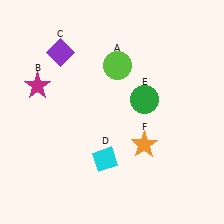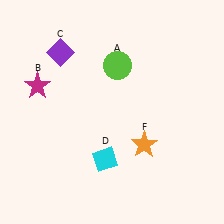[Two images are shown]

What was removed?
The green circle (E) was removed in Image 2.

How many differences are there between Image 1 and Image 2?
There is 1 difference between the two images.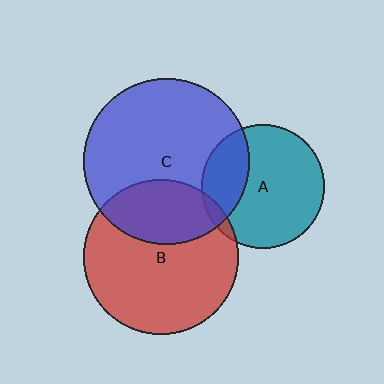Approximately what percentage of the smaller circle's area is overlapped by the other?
Approximately 5%.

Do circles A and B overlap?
Yes.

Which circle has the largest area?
Circle C (blue).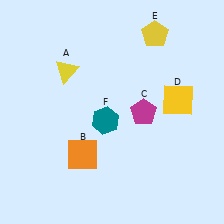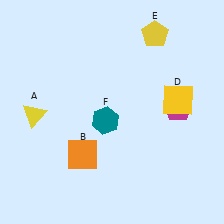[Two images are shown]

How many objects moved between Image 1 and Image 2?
2 objects moved between the two images.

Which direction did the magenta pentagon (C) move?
The magenta pentagon (C) moved right.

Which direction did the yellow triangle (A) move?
The yellow triangle (A) moved down.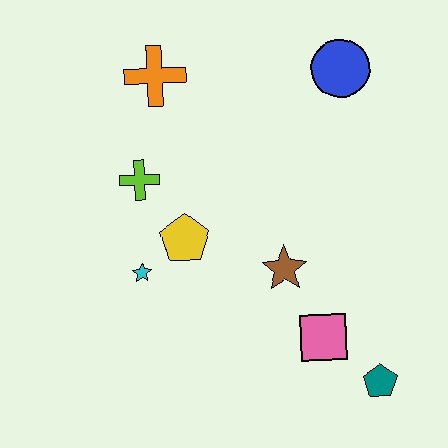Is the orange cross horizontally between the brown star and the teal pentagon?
No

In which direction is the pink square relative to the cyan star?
The pink square is to the right of the cyan star.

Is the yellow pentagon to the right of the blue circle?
No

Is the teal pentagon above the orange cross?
No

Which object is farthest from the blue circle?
The teal pentagon is farthest from the blue circle.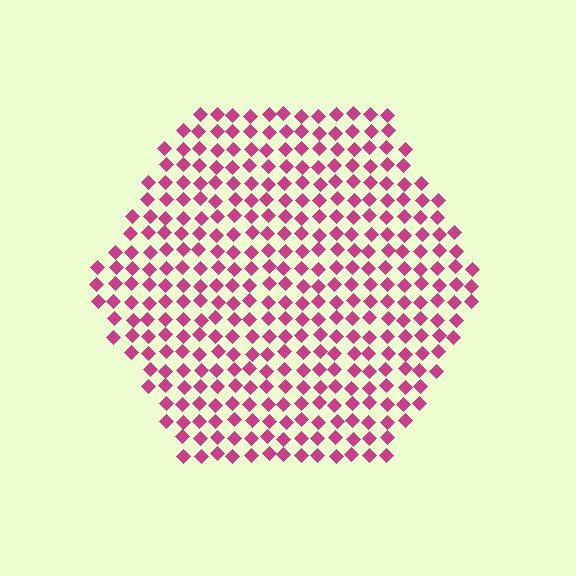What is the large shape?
The large shape is a hexagon.